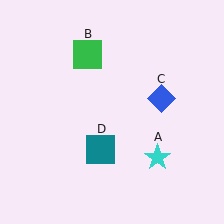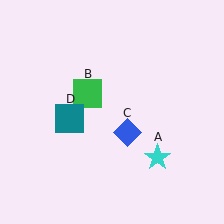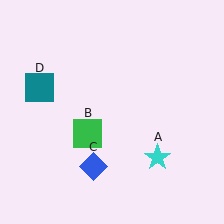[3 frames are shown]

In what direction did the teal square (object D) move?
The teal square (object D) moved up and to the left.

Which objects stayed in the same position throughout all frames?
Cyan star (object A) remained stationary.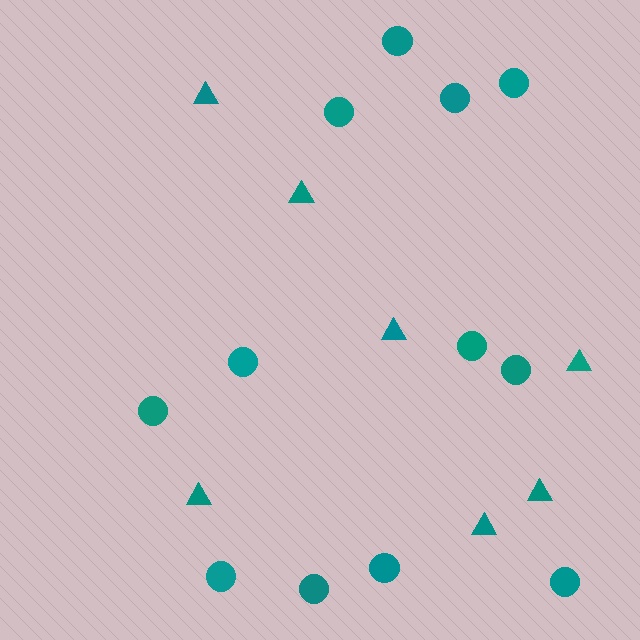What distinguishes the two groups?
There are 2 groups: one group of triangles (7) and one group of circles (12).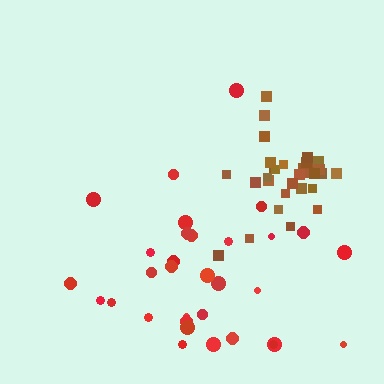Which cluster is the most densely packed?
Brown.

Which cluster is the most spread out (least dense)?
Red.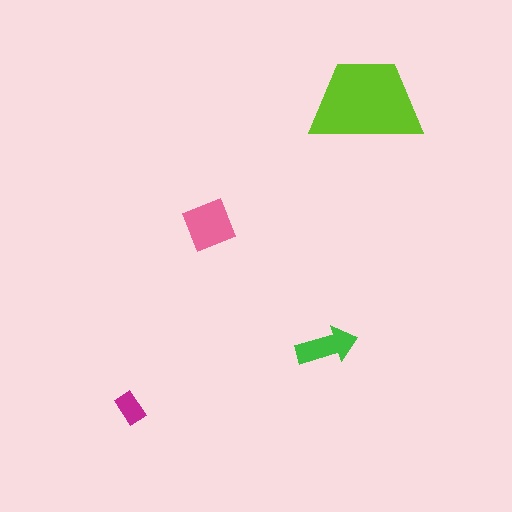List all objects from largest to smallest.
The lime trapezoid, the pink square, the green arrow, the magenta rectangle.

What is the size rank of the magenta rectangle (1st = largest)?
4th.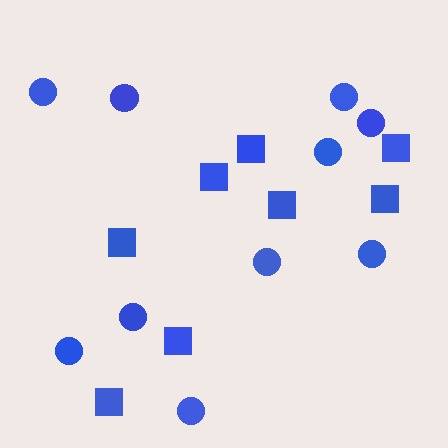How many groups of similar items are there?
There are 2 groups: one group of squares (8) and one group of circles (10).